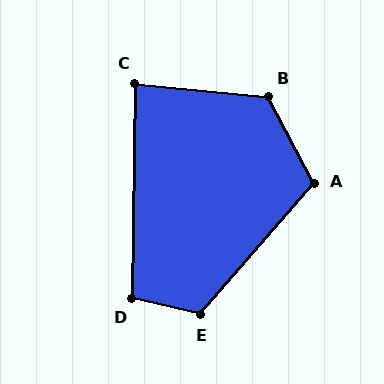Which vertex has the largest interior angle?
B, at approximately 123 degrees.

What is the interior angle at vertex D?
Approximately 102 degrees (obtuse).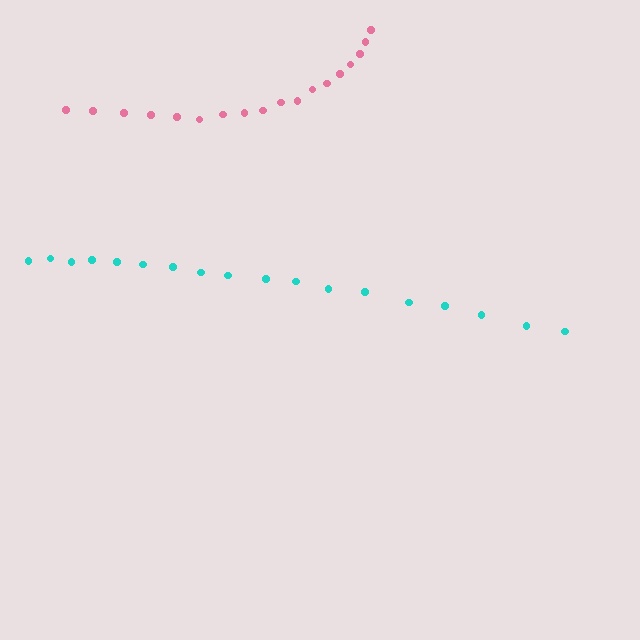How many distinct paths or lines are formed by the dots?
There are 2 distinct paths.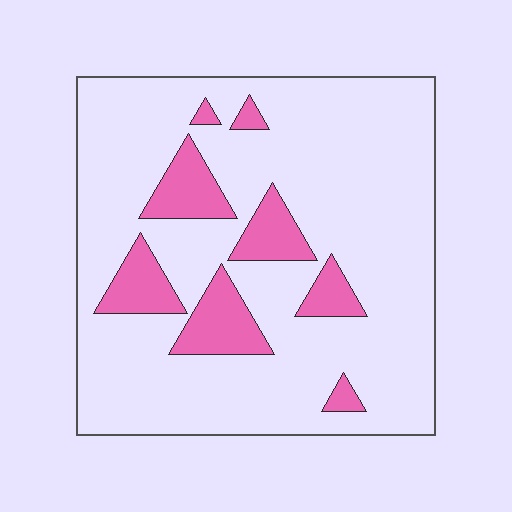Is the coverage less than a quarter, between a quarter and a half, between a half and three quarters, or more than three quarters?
Less than a quarter.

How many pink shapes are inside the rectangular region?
8.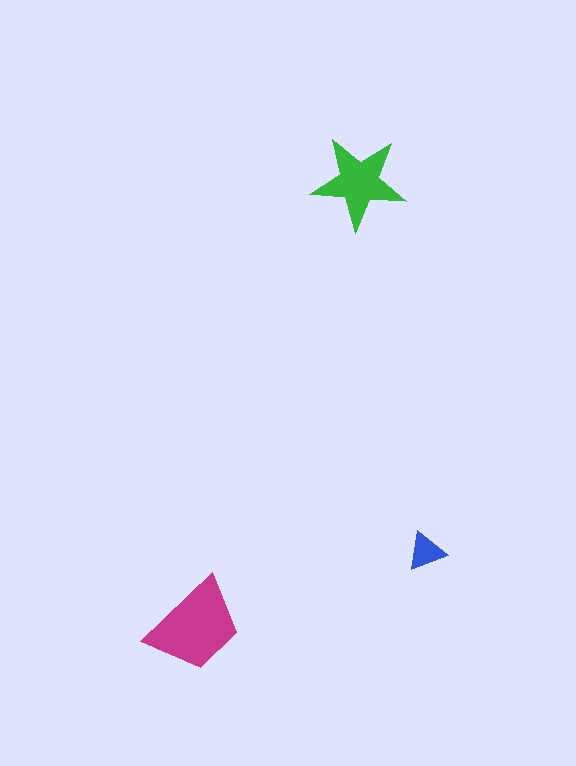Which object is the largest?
The magenta trapezoid.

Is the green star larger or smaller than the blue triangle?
Larger.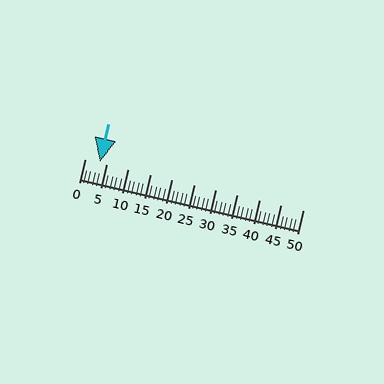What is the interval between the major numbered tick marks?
The major tick marks are spaced 5 units apart.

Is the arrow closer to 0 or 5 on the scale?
The arrow is closer to 5.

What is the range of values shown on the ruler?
The ruler shows values from 0 to 50.